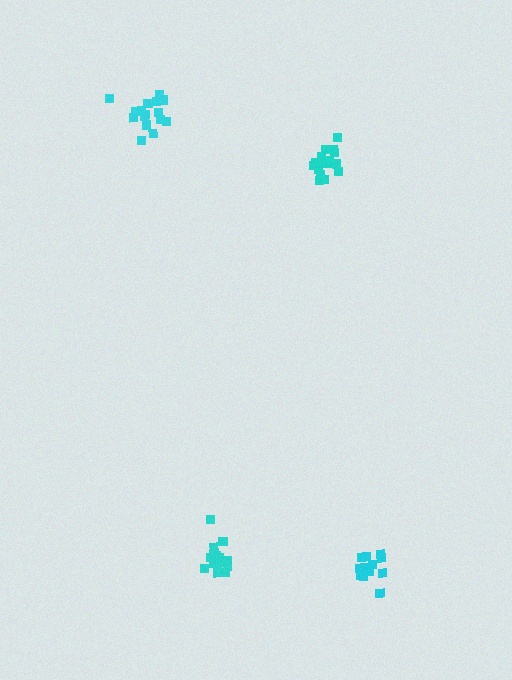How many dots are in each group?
Group 1: 17 dots, Group 2: 16 dots, Group 3: 12 dots, Group 4: 17 dots (62 total).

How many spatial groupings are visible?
There are 4 spatial groupings.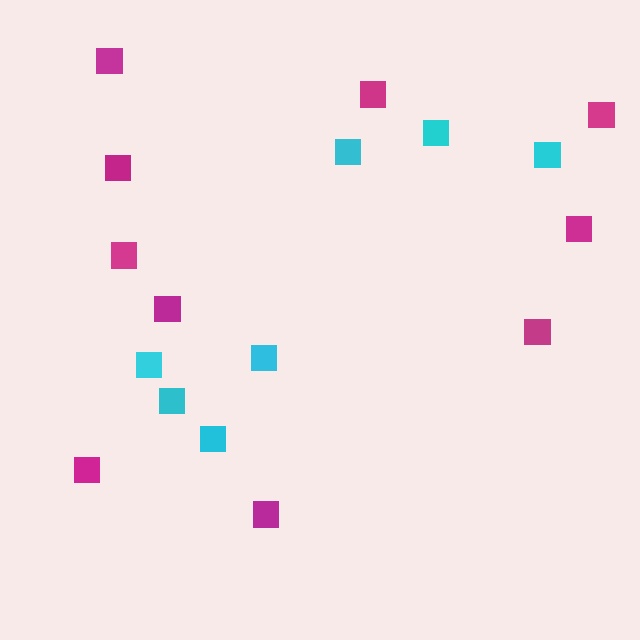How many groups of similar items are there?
There are 2 groups: one group of magenta squares (10) and one group of cyan squares (7).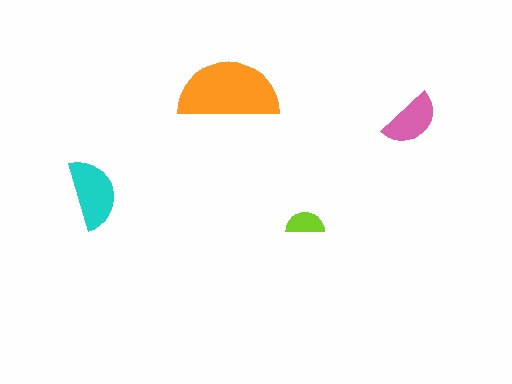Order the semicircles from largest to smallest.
the orange one, the cyan one, the pink one, the lime one.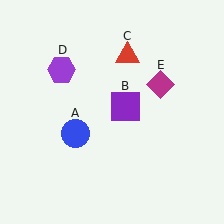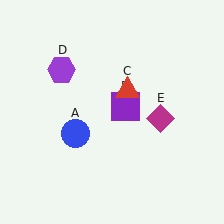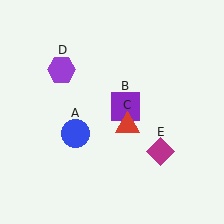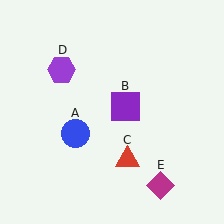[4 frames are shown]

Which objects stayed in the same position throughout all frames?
Blue circle (object A) and purple square (object B) and purple hexagon (object D) remained stationary.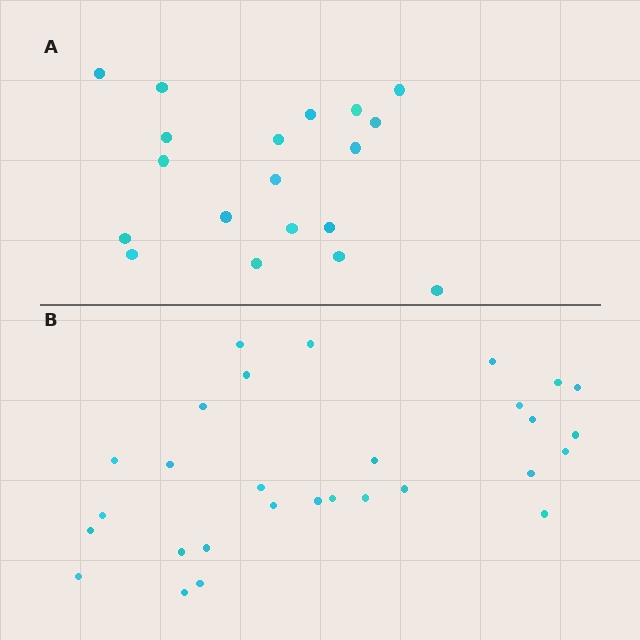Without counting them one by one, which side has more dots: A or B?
Region B (the bottom region) has more dots.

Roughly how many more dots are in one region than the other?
Region B has roughly 10 or so more dots than region A.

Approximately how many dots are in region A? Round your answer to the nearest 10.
About 20 dots. (The exact count is 19, which rounds to 20.)